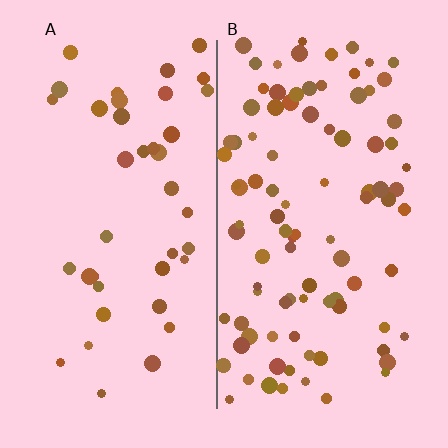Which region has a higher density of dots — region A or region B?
B (the right).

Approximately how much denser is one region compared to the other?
Approximately 2.3× — region B over region A.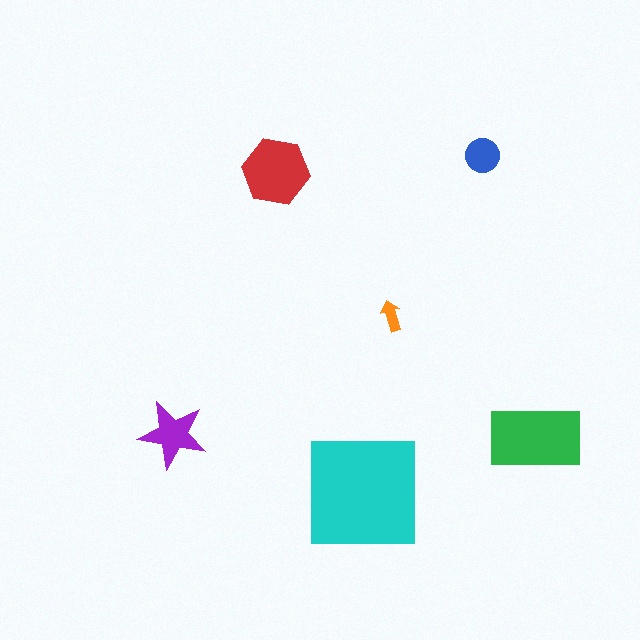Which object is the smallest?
The orange arrow.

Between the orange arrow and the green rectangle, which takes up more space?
The green rectangle.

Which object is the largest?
The cyan square.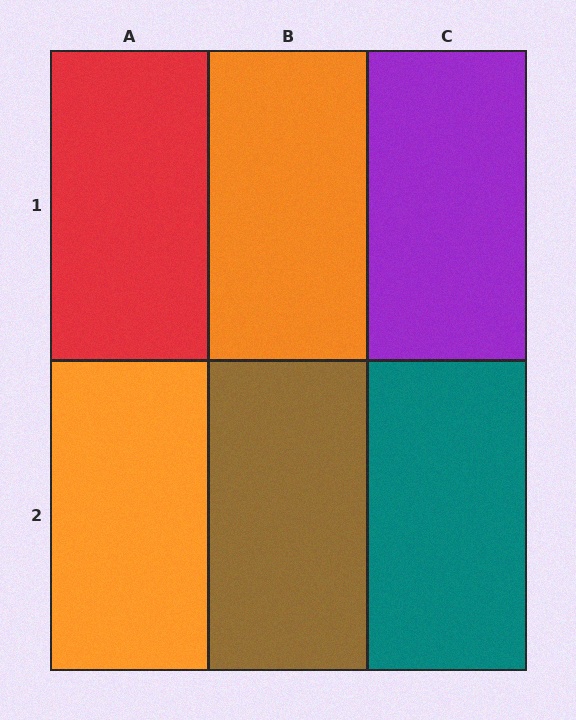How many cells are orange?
2 cells are orange.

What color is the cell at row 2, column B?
Brown.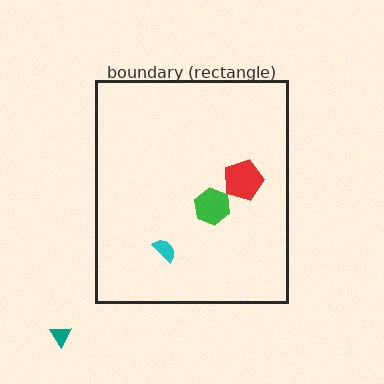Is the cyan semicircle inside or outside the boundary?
Inside.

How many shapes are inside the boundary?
3 inside, 1 outside.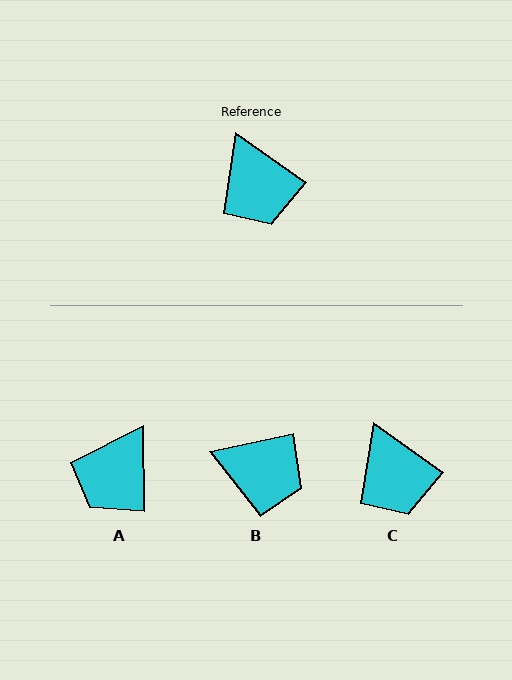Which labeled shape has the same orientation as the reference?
C.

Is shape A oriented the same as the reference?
No, it is off by about 54 degrees.